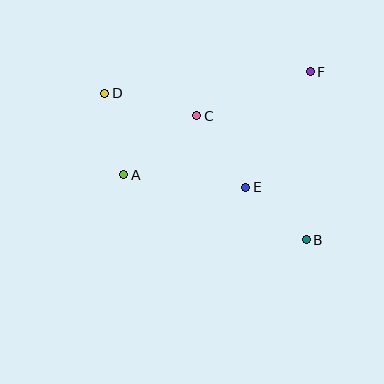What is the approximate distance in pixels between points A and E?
The distance between A and E is approximately 122 pixels.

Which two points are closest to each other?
Points B and E are closest to each other.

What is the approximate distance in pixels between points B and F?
The distance between B and F is approximately 168 pixels.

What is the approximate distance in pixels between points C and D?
The distance between C and D is approximately 95 pixels.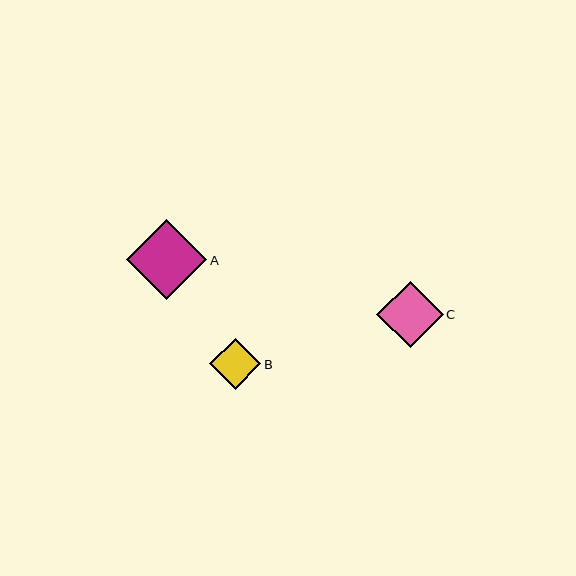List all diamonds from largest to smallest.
From largest to smallest: A, C, B.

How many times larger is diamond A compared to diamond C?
Diamond A is approximately 1.2 times the size of diamond C.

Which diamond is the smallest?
Diamond B is the smallest with a size of approximately 51 pixels.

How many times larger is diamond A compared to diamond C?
Diamond A is approximately 1.2 times the size of diamond C.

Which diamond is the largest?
Diamond A is the largest with a size of approximately 80 pixels.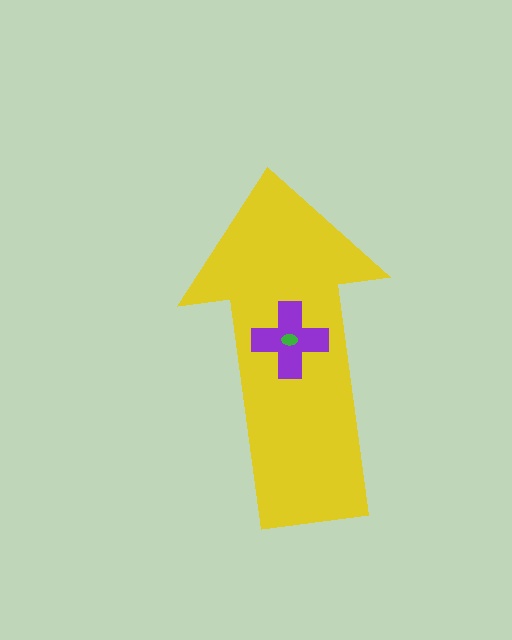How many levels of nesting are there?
3.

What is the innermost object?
The green ellipse.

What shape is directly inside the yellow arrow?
The purple cross.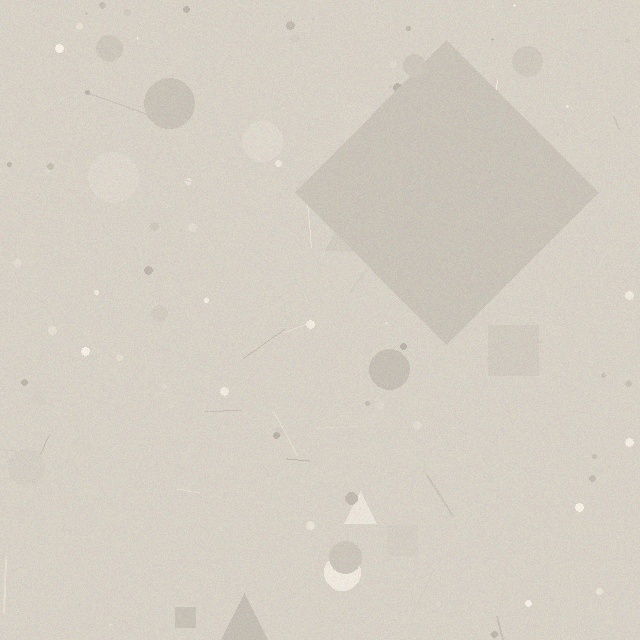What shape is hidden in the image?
A diamond is hidden in the image.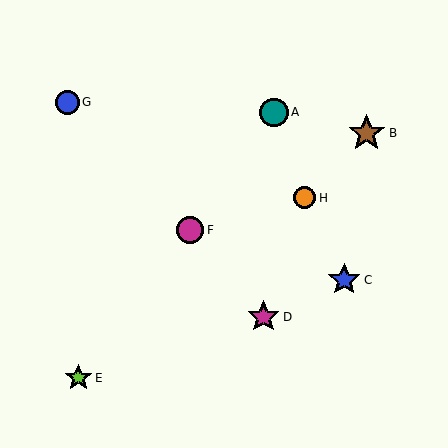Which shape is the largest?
The brown star (labeled B) is the largest.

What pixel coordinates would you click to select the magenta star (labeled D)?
Click at (264, 317) to select the magenta star D.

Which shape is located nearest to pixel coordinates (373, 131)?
The brown star (labeled B) at (367, 133) is nearest to that location.